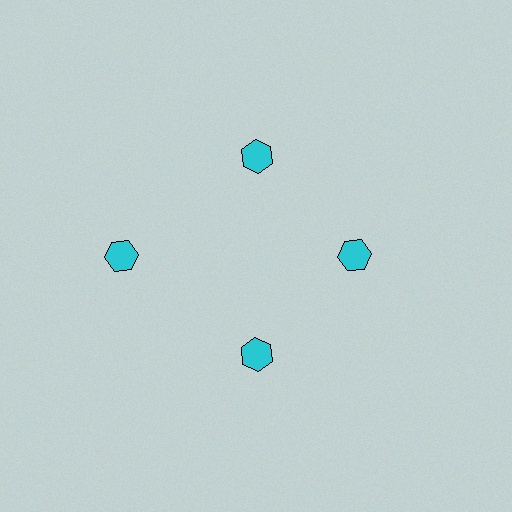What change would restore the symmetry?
The symmetry would be restored by moving it inward, back onto the ring so that all 4 hexagons sit at equal angles and equal distance from the center.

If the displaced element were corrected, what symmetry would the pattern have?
It would have 4-fold rotational symmetry — the pattern would map onto itself every 90 degrees.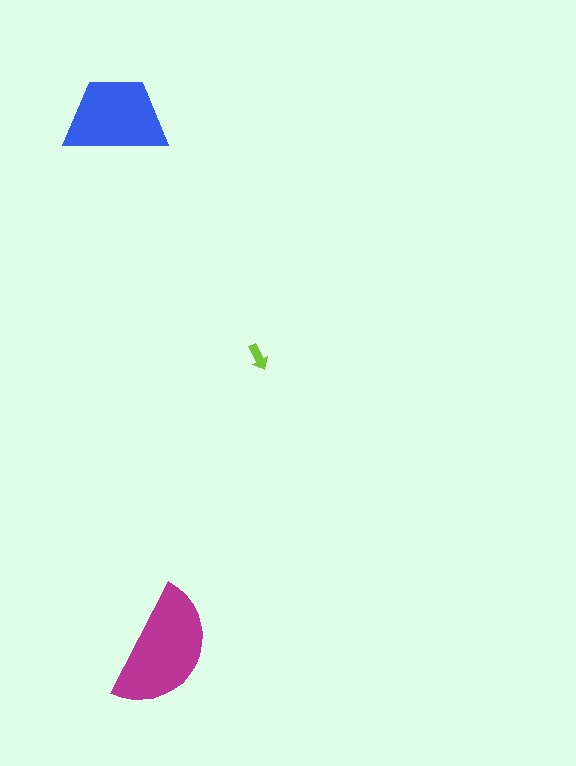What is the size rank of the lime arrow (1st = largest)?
3rd.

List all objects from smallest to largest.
The lime arrow, the blue trapezoid, the magenta semicircle.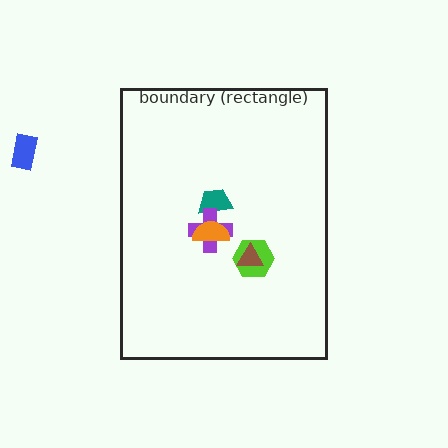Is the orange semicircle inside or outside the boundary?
Inside.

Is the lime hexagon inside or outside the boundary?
Inside.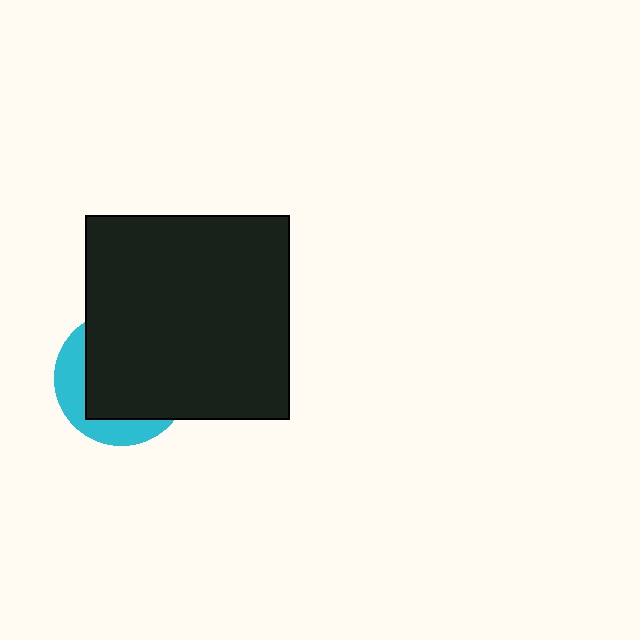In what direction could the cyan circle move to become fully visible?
The cyan circle could move toward the lower-left. That would shift it out from behind the black square entirely.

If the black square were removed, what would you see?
You would see the complete cyan circle.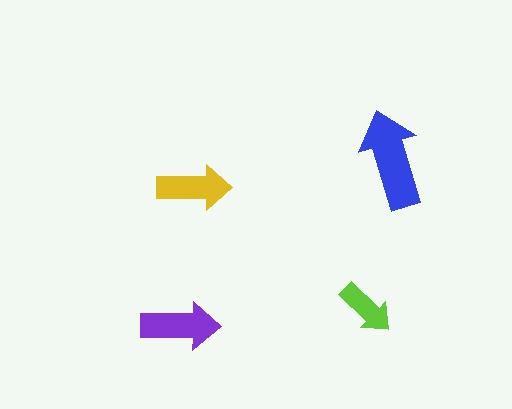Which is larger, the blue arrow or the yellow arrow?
The blue one.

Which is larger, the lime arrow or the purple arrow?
The purple one.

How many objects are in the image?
There are 4 objects in the image.